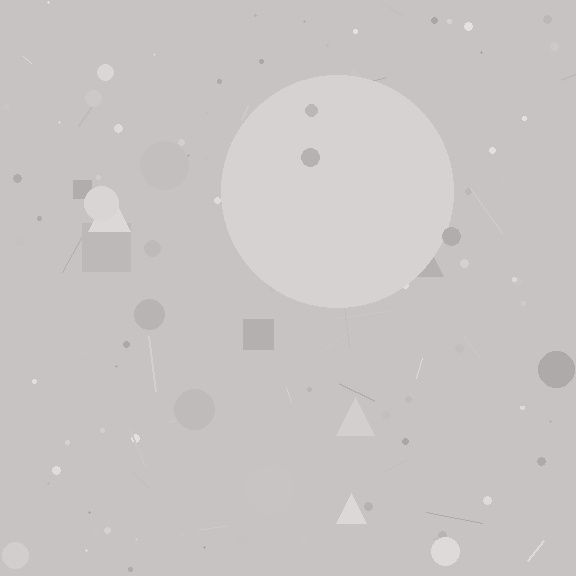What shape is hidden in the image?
A circle is hidden in the image.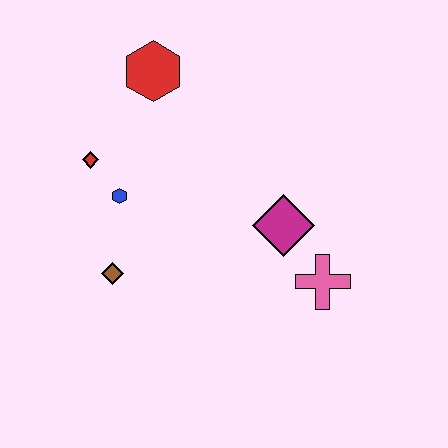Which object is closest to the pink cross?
The magenta diamond is closest to the pink cross.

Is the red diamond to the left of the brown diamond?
Yes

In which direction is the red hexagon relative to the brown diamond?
The red hexagon is above the brown diamond.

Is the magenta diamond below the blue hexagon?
Yes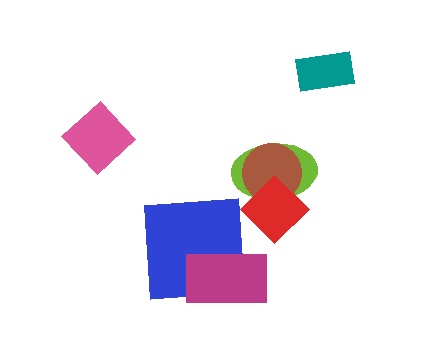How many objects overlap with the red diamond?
2 objects overlap with the red diamond.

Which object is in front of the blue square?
The magenta rectangle is in front of the blue square.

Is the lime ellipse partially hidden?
Yes, it is partially covered by another shape.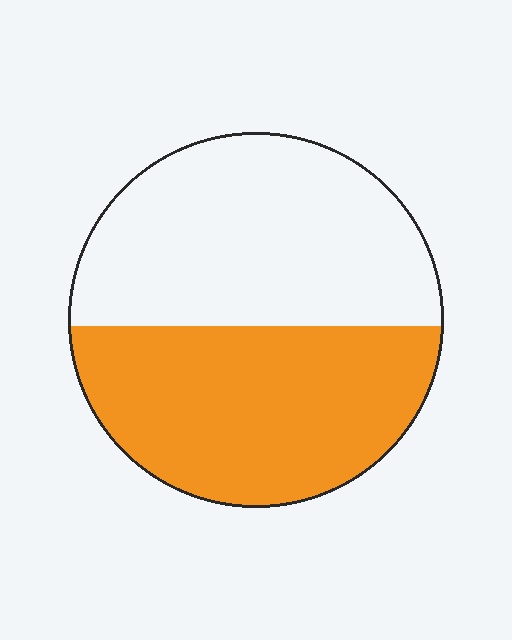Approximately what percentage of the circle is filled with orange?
Approximately 50%.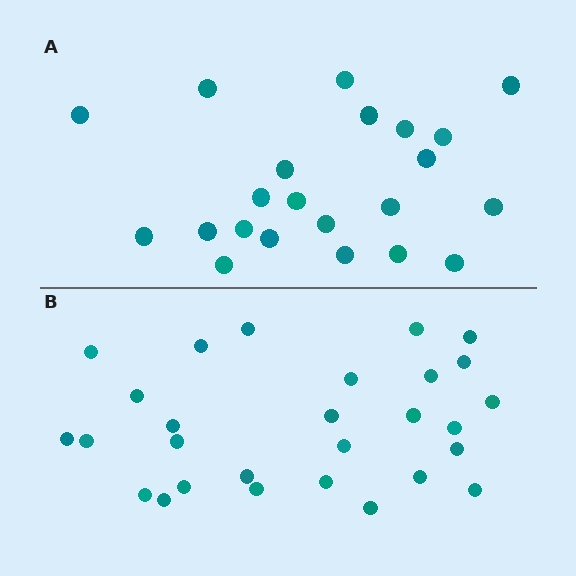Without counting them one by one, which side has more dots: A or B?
Region B (the bottom region) has more dots.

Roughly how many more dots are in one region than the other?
Region B has about 6 more dots than region A.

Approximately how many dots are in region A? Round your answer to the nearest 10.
About 20 dots. (The exact count is 22, which rounds to 20.)